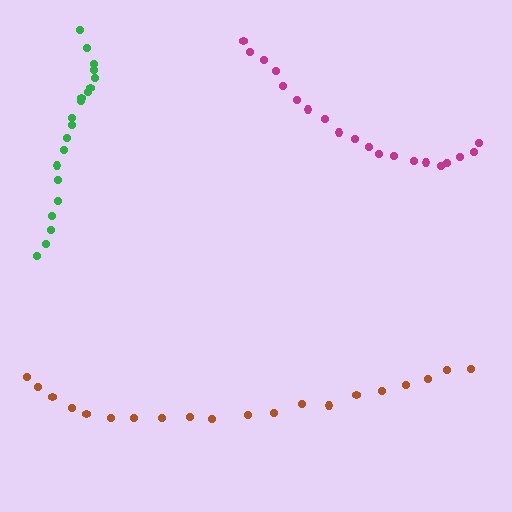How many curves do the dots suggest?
There are 3 distinct paths.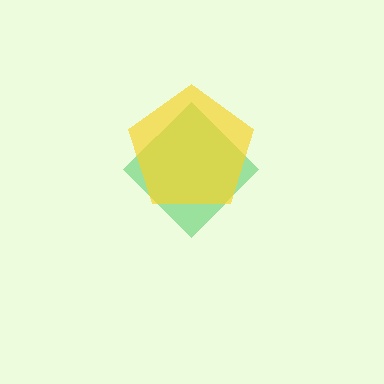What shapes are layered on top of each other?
The layered shapes are: a green diamond, a yellow pentagon.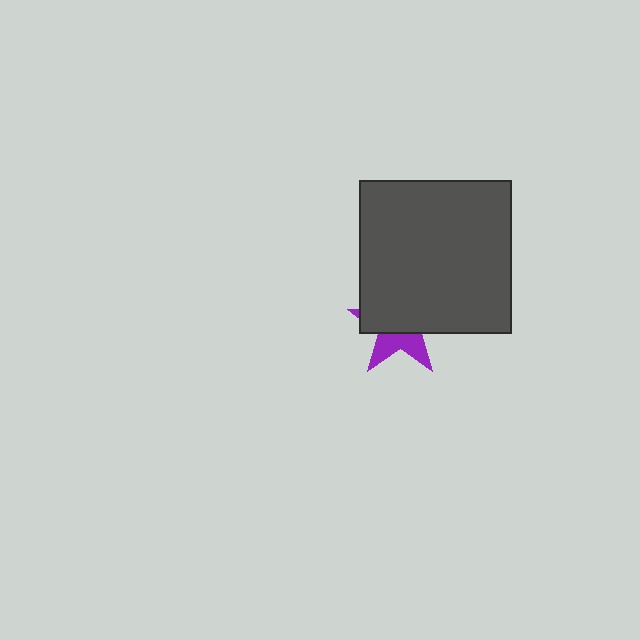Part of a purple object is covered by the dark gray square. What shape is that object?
It is a star.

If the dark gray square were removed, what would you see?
You would see the complete purple star.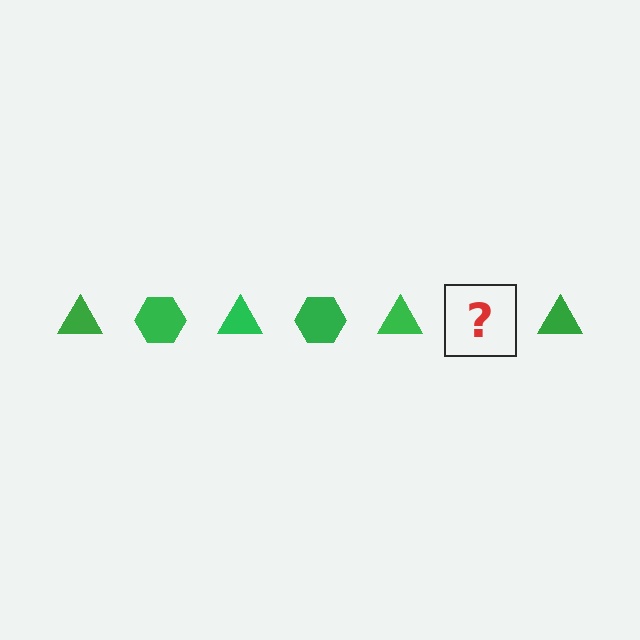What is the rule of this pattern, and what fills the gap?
The rule is that the pattern cycles through triangle, hexagon shapes in green. The gap should be filled with a green hexagon.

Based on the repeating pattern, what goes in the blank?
The blank should be a green hexagon.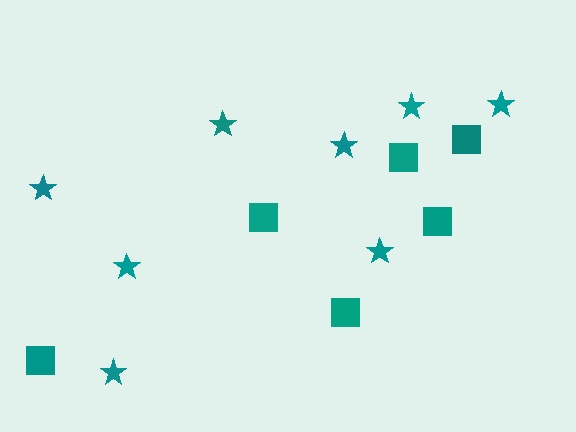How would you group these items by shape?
There are 2 groups: one group of squares (6) and one group of stars (8).